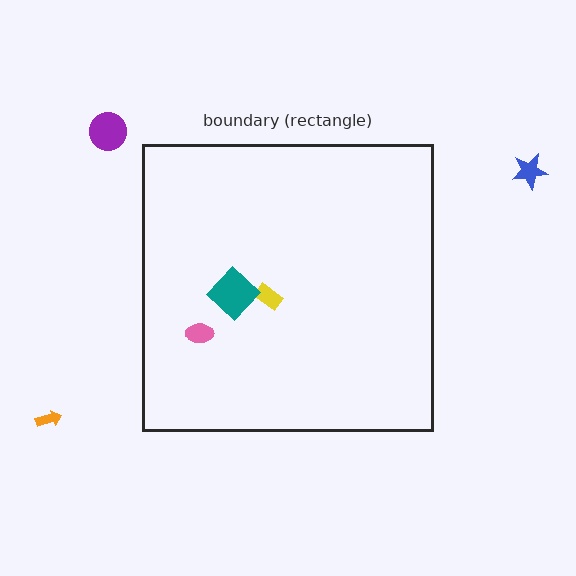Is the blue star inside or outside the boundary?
Outside.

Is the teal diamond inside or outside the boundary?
Inside.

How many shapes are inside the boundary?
3 inside, 3 outside.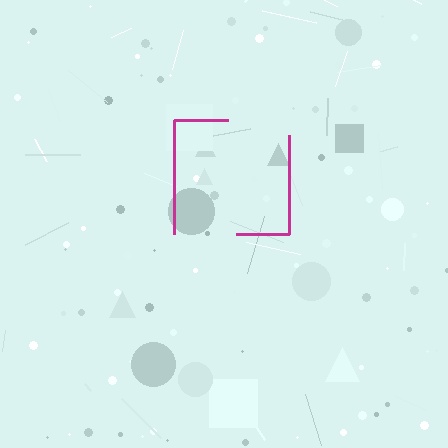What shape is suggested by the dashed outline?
The dashed outline suggests a square.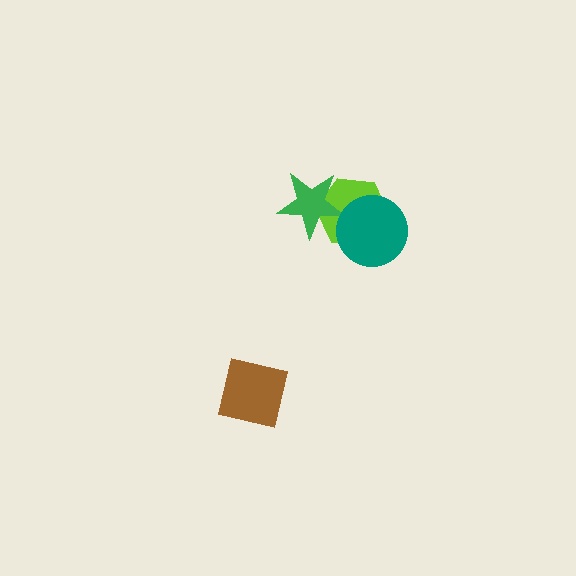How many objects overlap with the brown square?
0 objects overlap with the brown square.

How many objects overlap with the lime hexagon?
2 objects overlap with the lime hexagon.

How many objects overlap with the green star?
1 object overlaps with the green star.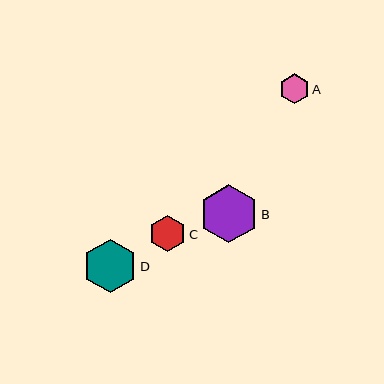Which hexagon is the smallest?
Hexagon A is the smallest with a size of approximately 30 pixels.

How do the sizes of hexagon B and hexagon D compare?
Hexagon B and hexagon D are approximately the same size.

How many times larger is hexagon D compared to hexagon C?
Hexagon D is approximately 1.5 times the size of hexagon C.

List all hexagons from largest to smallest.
From largest to smallest: B, D, C, A.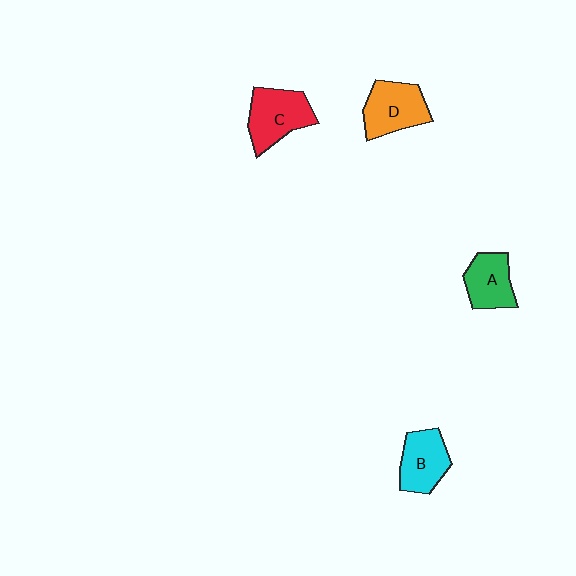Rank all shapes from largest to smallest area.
From largest to smallest: C (red), D (orange), B (cyan), A (green).